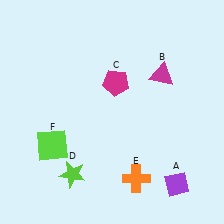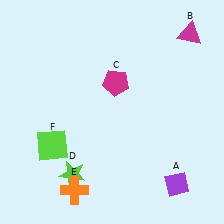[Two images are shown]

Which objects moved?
The objects that moved are: the magenta triangle (B), the orange cross (E).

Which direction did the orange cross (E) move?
The orange cross (E) moved left.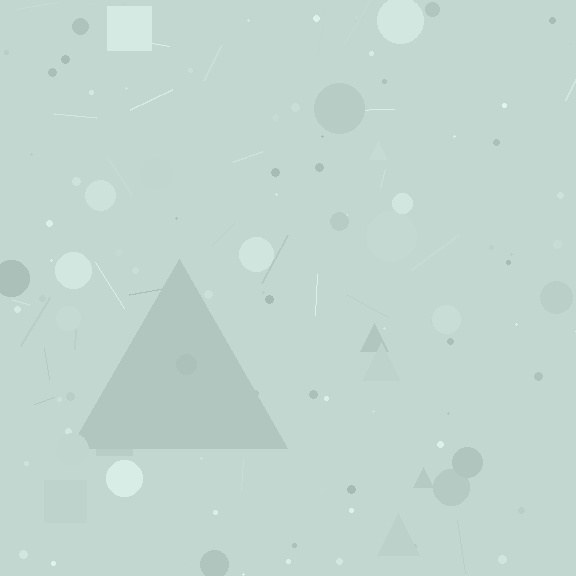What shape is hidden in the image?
A triangle is hidden in the image.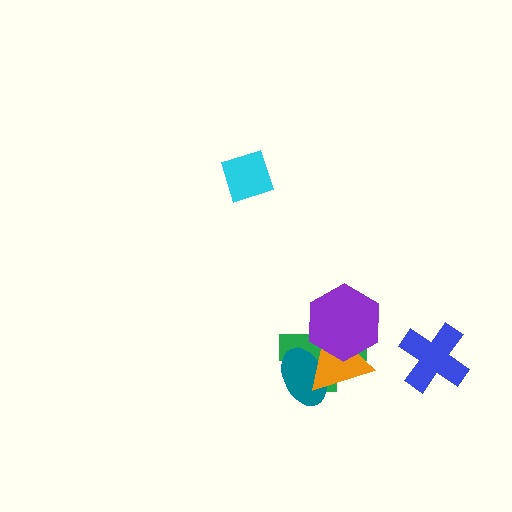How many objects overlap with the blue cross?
0 objects overlap with the blue cross.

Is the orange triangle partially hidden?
Yes, it is partially covered by another shape.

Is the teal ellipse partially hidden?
Yes, it is partially covered by another shape.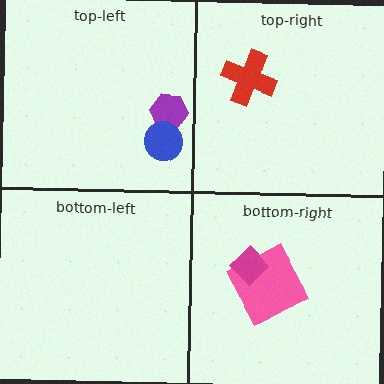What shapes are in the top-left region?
The purple hexagon, the blue circle.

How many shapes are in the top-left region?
2.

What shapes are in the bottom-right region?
The pink square, the magenta diamond.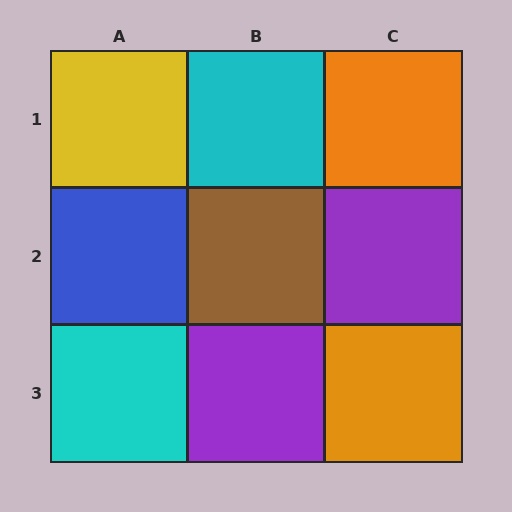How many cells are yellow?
1 cell is yellow.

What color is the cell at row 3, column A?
Cyan.